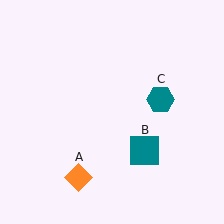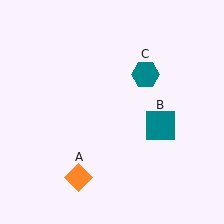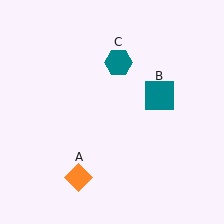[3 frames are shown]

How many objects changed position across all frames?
2 objects changed position: teal square (object B), teal hexagon (object C).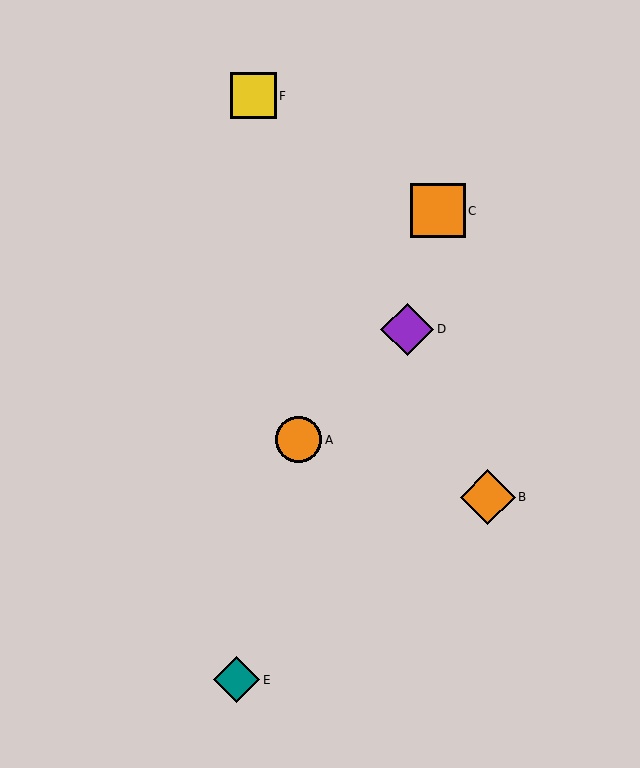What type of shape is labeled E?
Shape E is a teal diamond.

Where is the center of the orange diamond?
The center of the orange diamond is at (488, 497).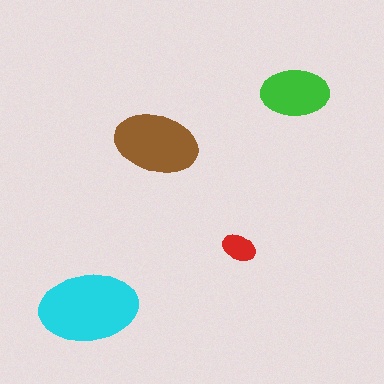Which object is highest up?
The green ellipse is topmost.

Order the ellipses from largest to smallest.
the cyan one, the brown one, the green one, the red one.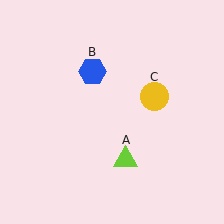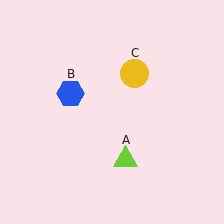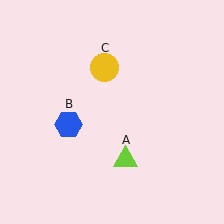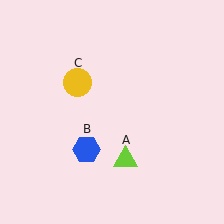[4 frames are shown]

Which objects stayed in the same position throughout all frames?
Lime triangle (object A) remained stationary.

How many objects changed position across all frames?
2 objects changed position: blue hexagon (object B), yellow circle (object C).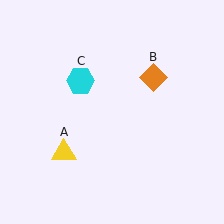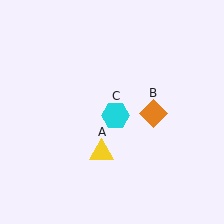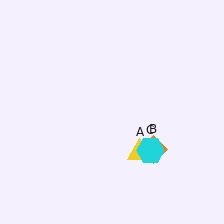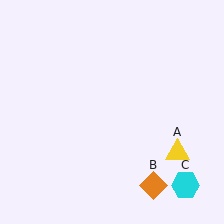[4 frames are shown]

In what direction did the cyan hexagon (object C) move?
The cyan hexagon (object C) moved down and to the right.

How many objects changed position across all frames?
3 objects changed position: yellow triangle (object A), orange diamond (object B), cyan hexagon (object C).